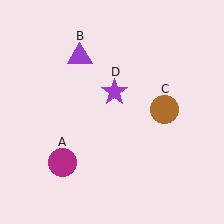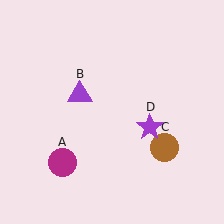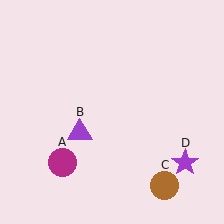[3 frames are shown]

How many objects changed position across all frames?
3 objects changed position: purple triangle (object B), brown circle (object C), purple star (object D).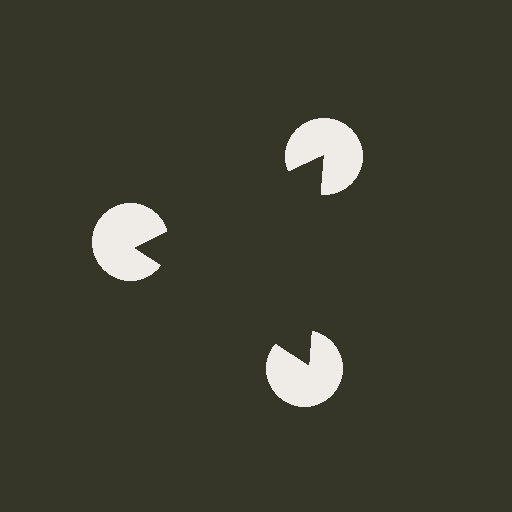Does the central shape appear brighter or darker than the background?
It typically appears slightly darker than the background, even though no actual brightness change is drawn.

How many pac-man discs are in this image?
There are 3 — one at each vertex of the illusory triangle.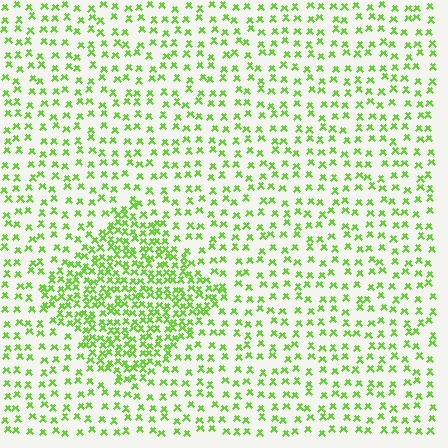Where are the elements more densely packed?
The elements are more densely packed inside the diamond boundary.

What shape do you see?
I see a diamond.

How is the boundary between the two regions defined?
The boundary is defined by a change in element density (approximately 2.2x ratio). All elements are the same color, size, and shape.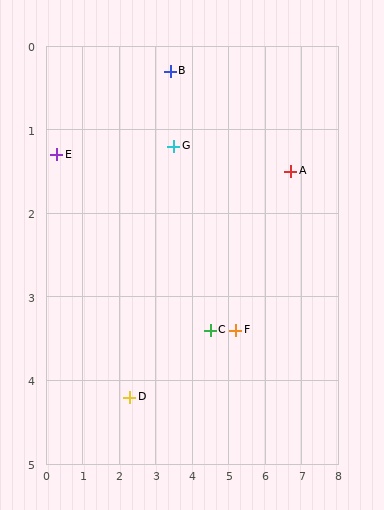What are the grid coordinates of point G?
Point G is at approximately (3.5, 1.2).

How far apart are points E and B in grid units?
Points E and B are about 3.3 grid units apart.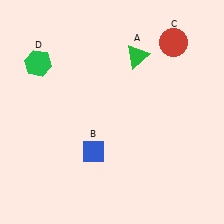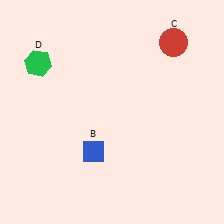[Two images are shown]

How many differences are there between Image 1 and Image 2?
There is 1 difference between the two images.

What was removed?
The green triangle (A) was removed in Image 2.